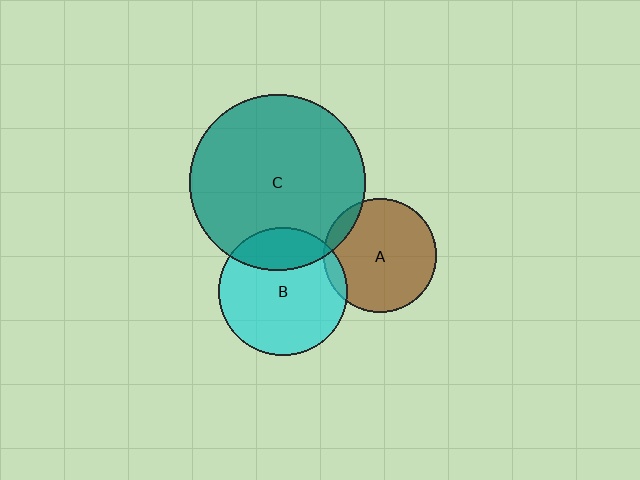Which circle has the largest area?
Circle C (teal).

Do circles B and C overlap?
Yes.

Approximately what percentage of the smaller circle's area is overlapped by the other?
Approximately 25%.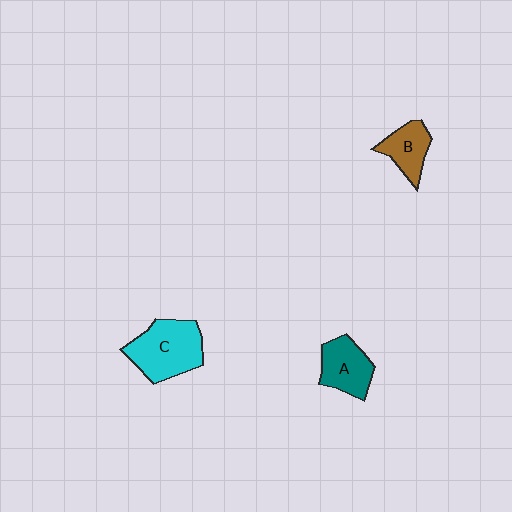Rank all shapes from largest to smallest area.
From largest to smallest: C (cyan), A (teal), B (brown).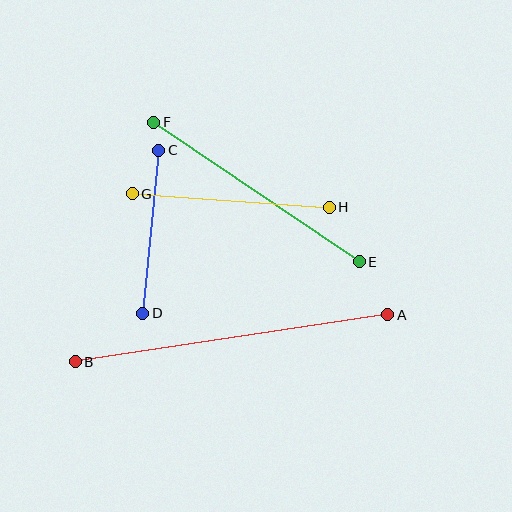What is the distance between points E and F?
The distance is approximately 248 pixels.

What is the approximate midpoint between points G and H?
The midpoint is at approximately (231, 200) pixels.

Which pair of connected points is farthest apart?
Points A and B are farthest apart.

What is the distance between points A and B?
The distance is approximately 316 pixels.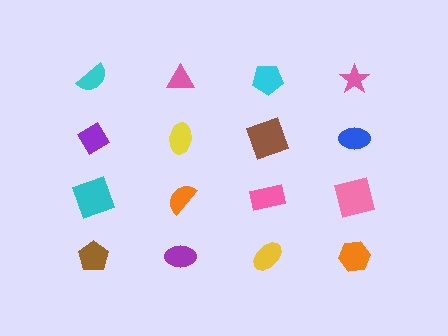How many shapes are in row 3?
4 shapes.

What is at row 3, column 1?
A cyan square.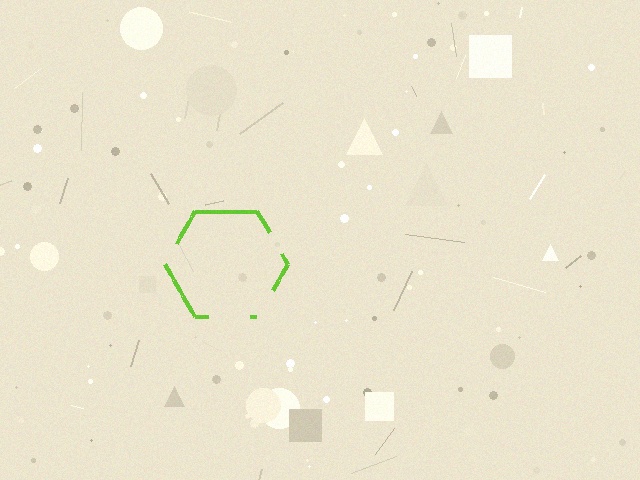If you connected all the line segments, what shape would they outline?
They would outline a hexagon.